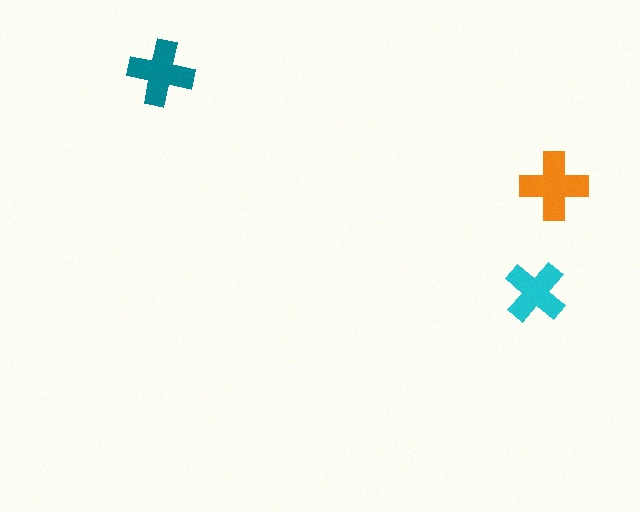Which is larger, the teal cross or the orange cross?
The orange one.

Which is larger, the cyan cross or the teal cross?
The teal one.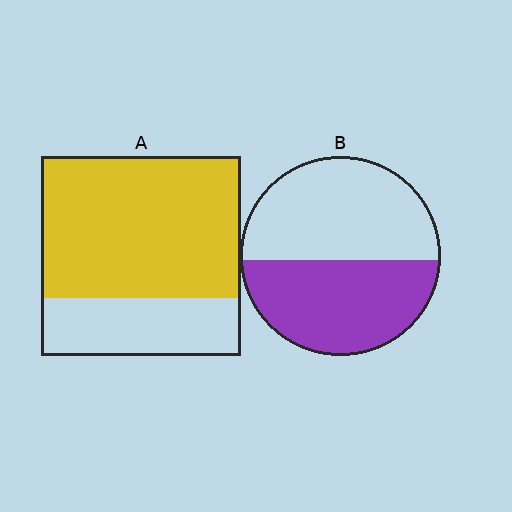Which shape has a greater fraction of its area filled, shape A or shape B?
Shape A.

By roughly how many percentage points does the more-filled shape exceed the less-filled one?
By roughly 25 percentage points (A over B).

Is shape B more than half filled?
Roughly half.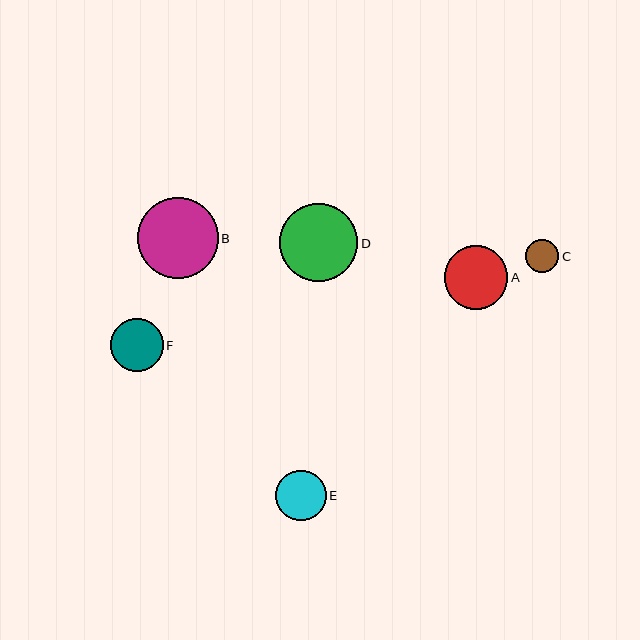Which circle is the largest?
Circle B is the largest with a size of approximately 81 pixels.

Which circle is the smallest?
Circle C is the smallest with a size of approximately 34 pixels.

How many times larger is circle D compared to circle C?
Circle D is approximately 2.3 times the size of circle C.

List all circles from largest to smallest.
From largest to smallest: B, D, A, F, E, C.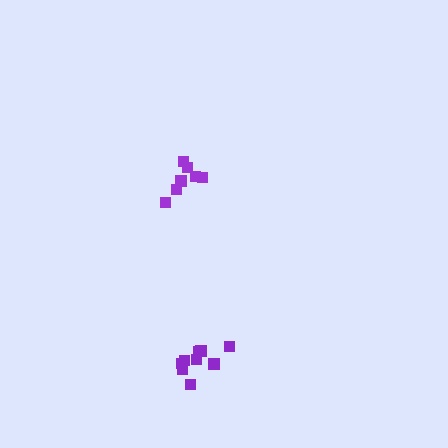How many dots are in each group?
Group 1: 7 dots, Group 2: 9 dots (16 total).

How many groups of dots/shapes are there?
There are 2 groups.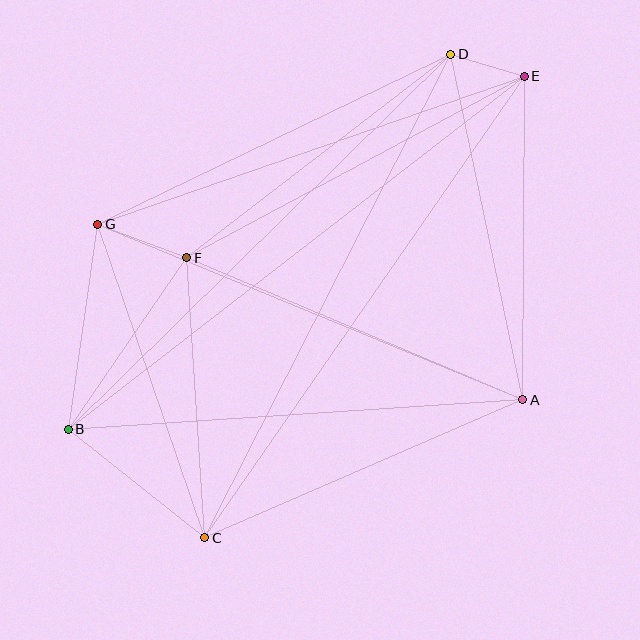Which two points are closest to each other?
Points D and E are closest to each other.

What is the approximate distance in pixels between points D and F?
The distance between D and F is approximately 334 pixels.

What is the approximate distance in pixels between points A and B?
The distance between A and B is approximately 455 pixels.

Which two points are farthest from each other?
Points B and E are farthest from each other.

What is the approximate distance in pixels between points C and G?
The distance between C and G is approximately 331 pixels.